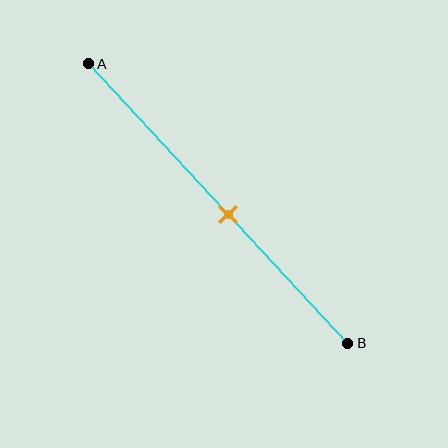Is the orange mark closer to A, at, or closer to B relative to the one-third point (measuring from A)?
The orange mark is closer to point B than the one-third point of segment AB.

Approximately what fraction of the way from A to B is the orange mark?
The orange mark is approximately 55% of the way from A to B.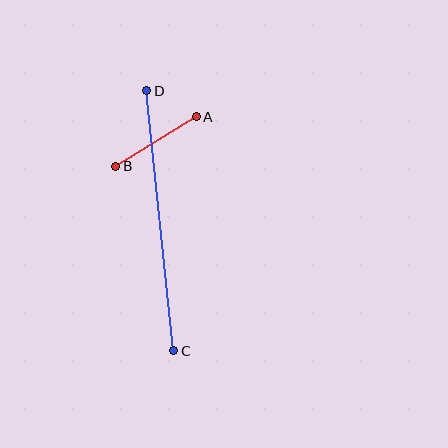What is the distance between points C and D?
The distance is approximately 262 pixels.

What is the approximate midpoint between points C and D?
The midpoint is at approximately (160, 221) pixels.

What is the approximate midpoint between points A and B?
The midpoint is at approximately (156, 142) pixels.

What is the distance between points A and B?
The distance is approximately 95 pixels.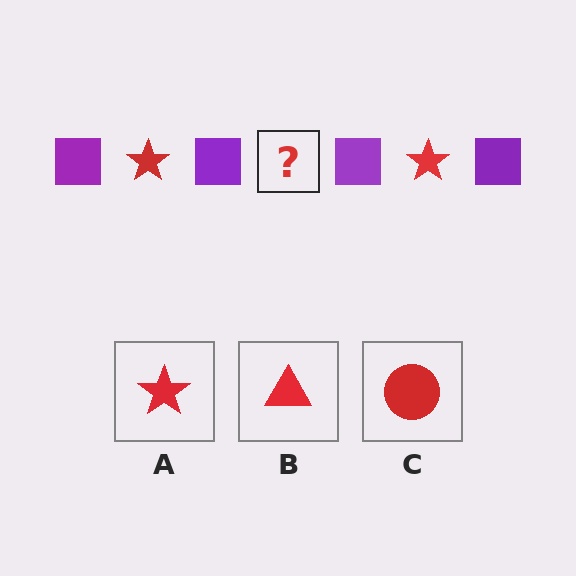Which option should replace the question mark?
Option A.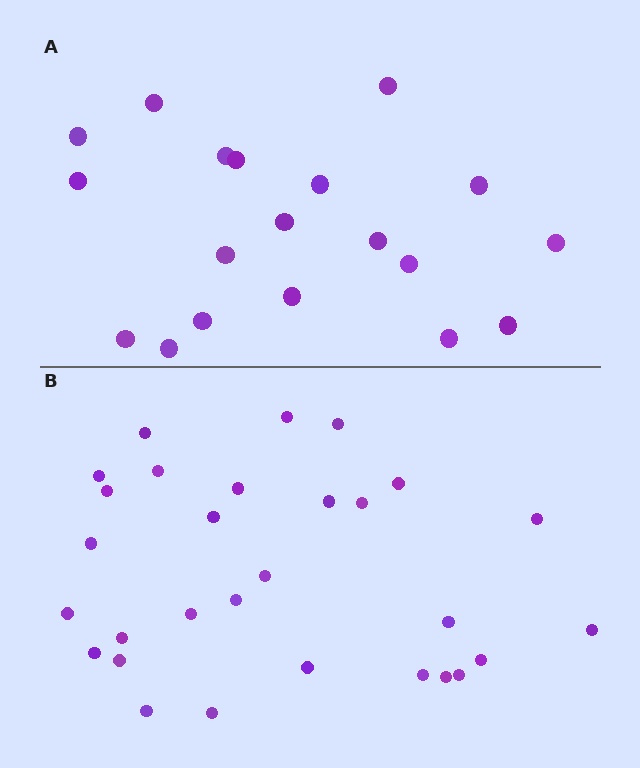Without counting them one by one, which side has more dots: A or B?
Region B (the bottom region) has more dots.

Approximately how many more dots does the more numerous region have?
Region B has roughly 10 or so more dots than region A.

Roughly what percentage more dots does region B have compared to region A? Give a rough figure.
About 55% more.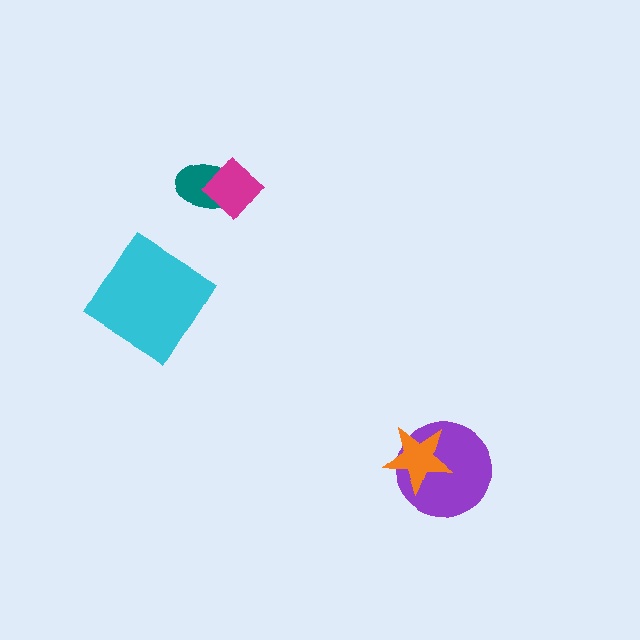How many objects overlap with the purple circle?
1 object overlaps with the purple circle.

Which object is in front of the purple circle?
The orange star is in front of the purple circle.